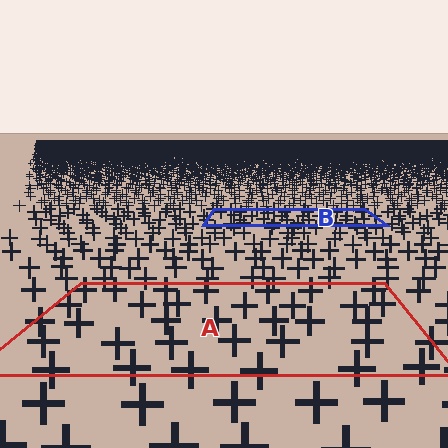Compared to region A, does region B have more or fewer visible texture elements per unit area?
Region B has more texture elements per unit area — they are packed more densely because it is farther away.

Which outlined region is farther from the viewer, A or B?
Region B is farther from the viewer — the texture elements inside it appear smaller and more densely packed.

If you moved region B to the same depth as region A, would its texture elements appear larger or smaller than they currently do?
They would appear larger. At a closer depth, the same texture elements are projected at a bigger on-screen size.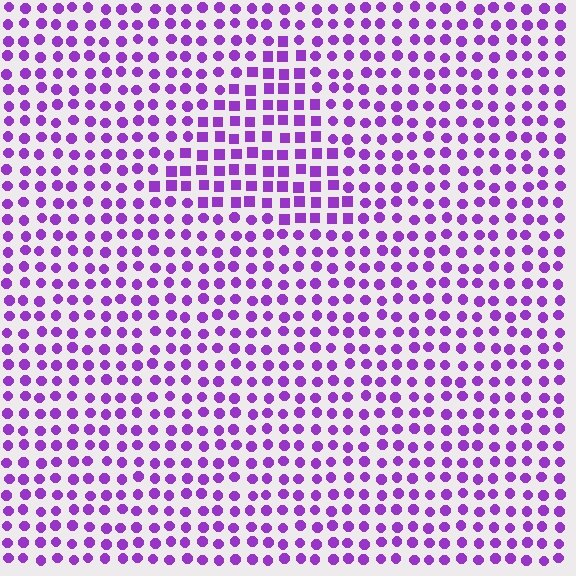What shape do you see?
I see a triangle.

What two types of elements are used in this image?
The image uses squares inside the triangle region and circles outside it.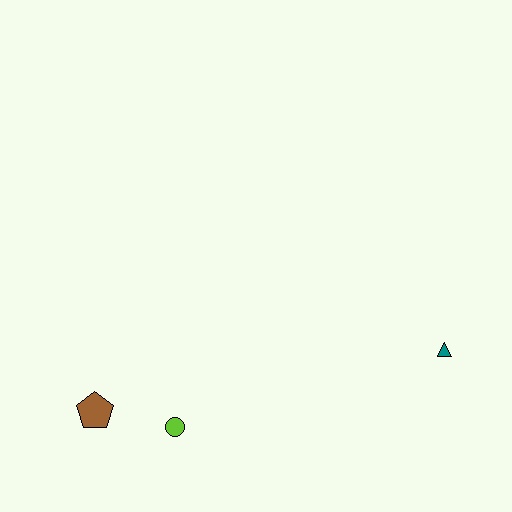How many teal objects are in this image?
There is 1 teal object.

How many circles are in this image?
There is 1 circle.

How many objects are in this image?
There are 3 objects.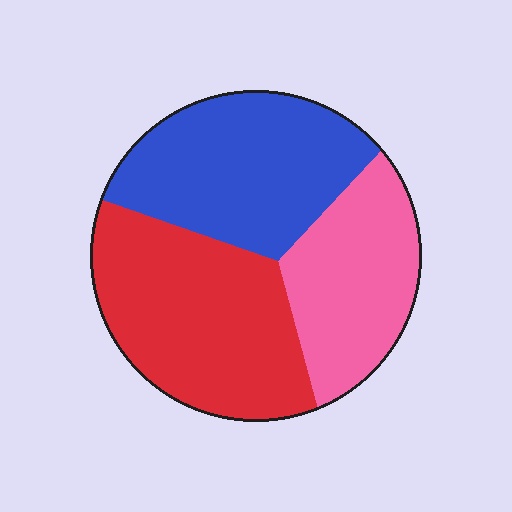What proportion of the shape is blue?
Blue covers about 35% of the shape.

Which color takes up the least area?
Pink, at roughly 25%.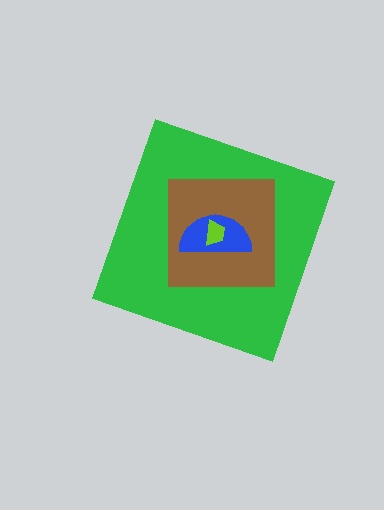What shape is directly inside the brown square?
The blue semicircle.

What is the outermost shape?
The green diamond.